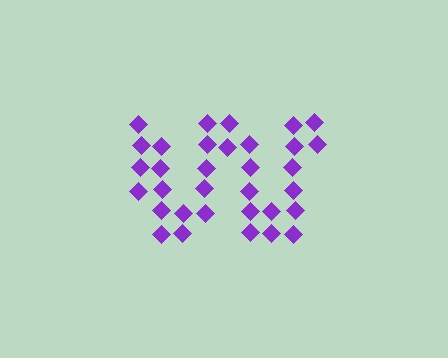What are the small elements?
The small elements are diamonds.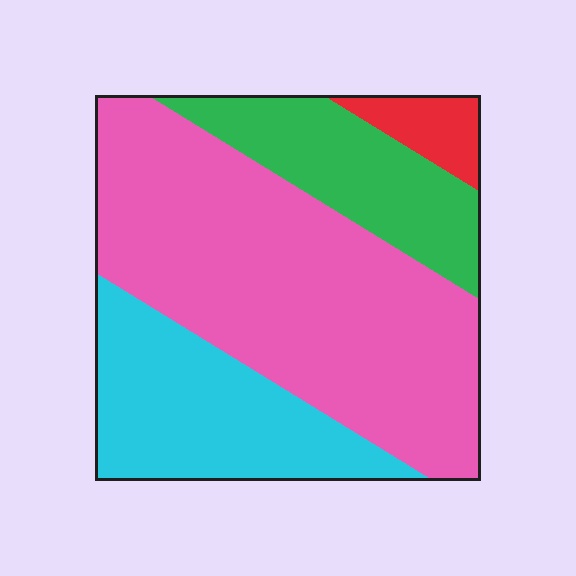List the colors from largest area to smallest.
From largest to smallest: pink, cyan, green, red.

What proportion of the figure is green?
Green covers around 20% of the figure.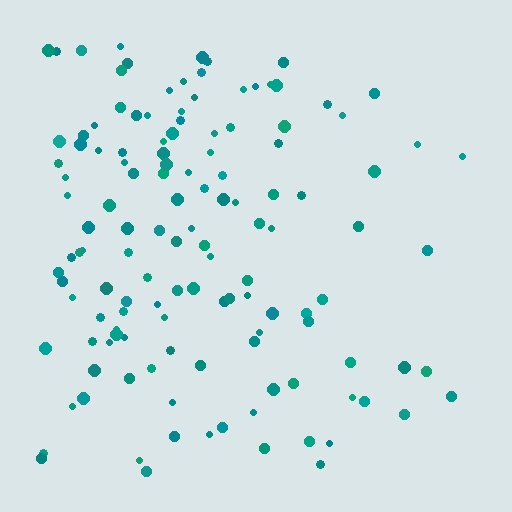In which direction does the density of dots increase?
From right to left, with the left side densest.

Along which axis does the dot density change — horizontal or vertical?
Horizontal.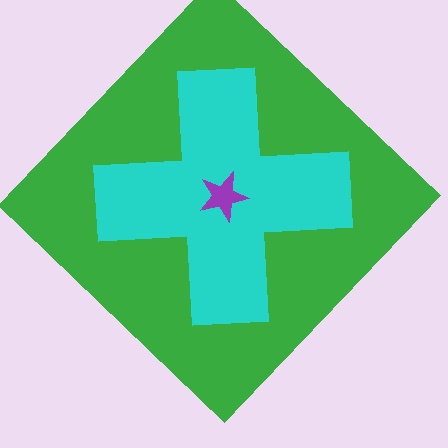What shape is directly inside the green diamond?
The cyan cross.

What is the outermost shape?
The green diamond.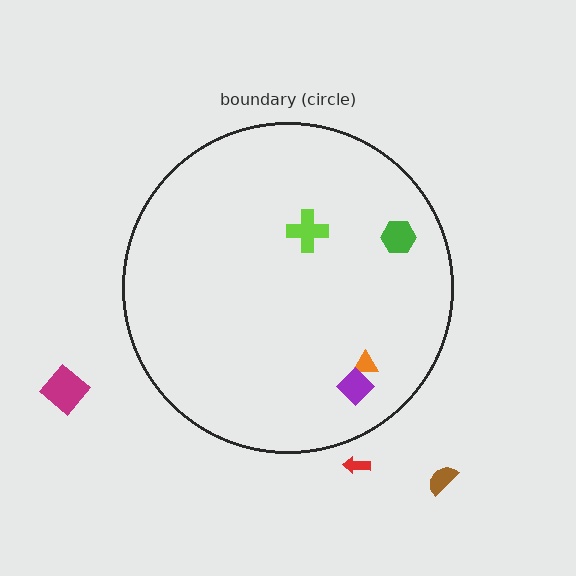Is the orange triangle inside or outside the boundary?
Inside.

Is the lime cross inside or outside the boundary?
Inside.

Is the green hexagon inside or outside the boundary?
Inside.